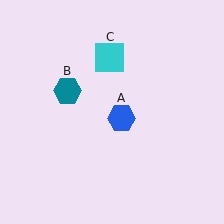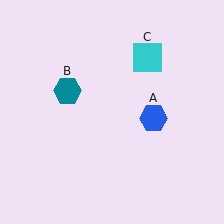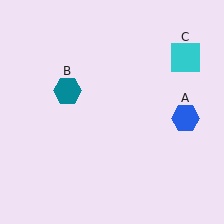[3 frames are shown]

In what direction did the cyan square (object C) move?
The cyan square (object C) moved right.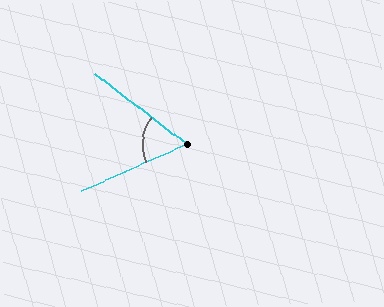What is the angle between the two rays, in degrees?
Approximately 62 degrees.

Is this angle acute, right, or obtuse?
It is acute.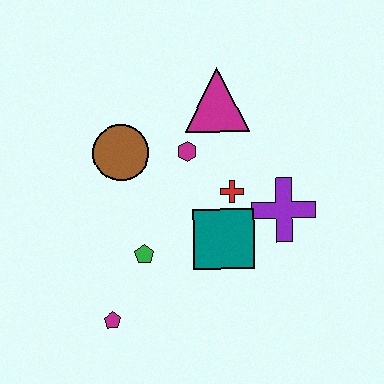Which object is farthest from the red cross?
The magenta pentagon is farthest from the red cross.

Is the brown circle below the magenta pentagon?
No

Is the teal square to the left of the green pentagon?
No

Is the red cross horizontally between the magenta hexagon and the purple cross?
Yes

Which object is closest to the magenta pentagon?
The green pentagon is closest to the magenta pentagon.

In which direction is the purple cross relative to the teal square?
The purple cross is to the right of the teal square.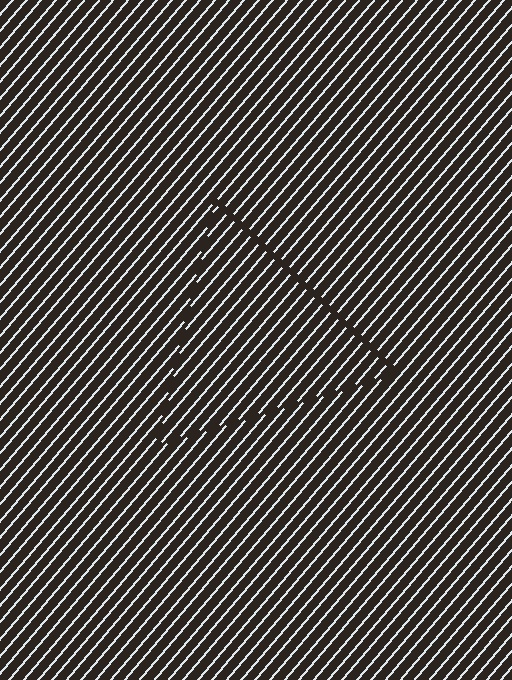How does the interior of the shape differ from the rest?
The interior of the shape contains the same grating, shifted by half a period — the contour is defined by the phase discontinuity where line-ends from the inner and outer gratings abut.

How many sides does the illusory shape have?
3 sides — the line-ends trace a triangle.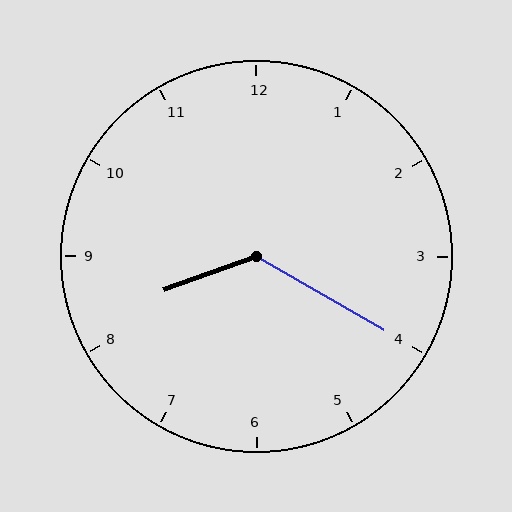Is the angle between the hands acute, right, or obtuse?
It is obtuse.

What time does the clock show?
8:20.